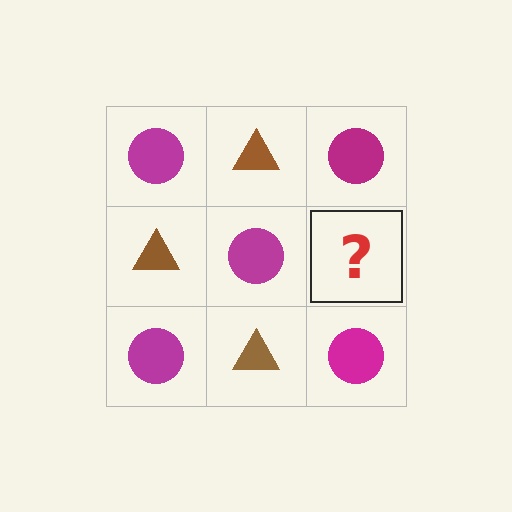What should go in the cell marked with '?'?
The missing cell should contain a brown triangle.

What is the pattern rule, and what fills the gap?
The rule is that it alternates magenta circle and brown triangle in a checkerboard pattern. The gap should be filled with a brown triangle.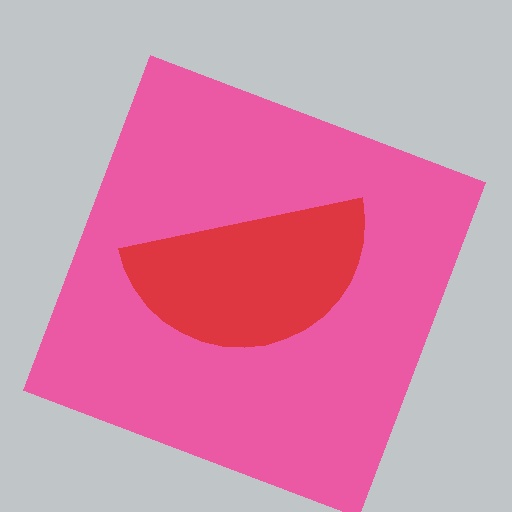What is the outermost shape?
The pink square.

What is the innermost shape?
The red semicircle.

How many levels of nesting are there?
2.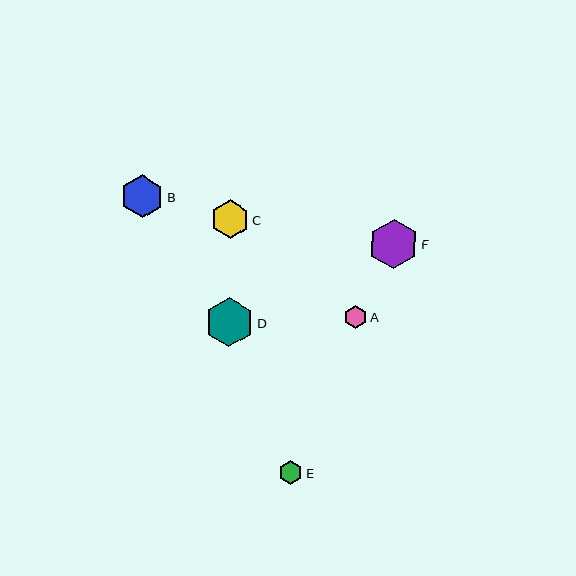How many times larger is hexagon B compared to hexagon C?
Hexagon B is approximately 1.1 times the size of hexagon C.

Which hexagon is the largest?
Hexagon F is the largest with a size of approximately 49 pixels.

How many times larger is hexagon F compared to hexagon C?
Hexagon F is approximately 1.3 times the size of hexagon C.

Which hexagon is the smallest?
Hexagon A is the smallest with a size of approximately 23 pixels.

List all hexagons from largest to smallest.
From largest to smallest: F, D, B, C, E, A.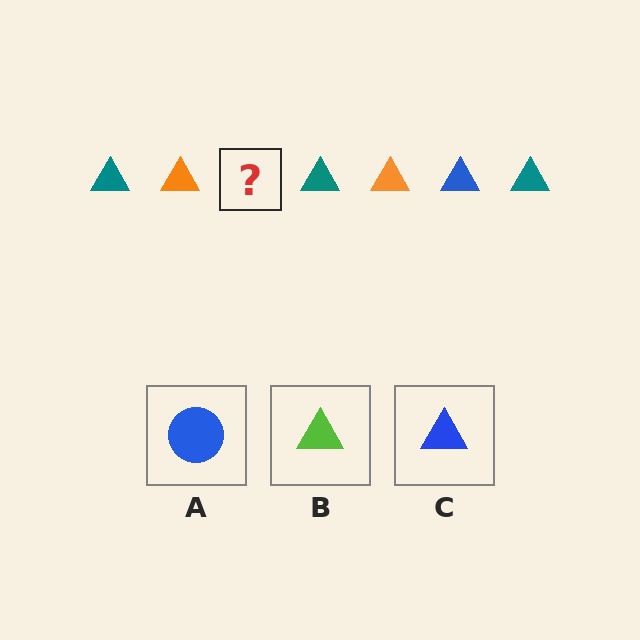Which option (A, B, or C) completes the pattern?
C.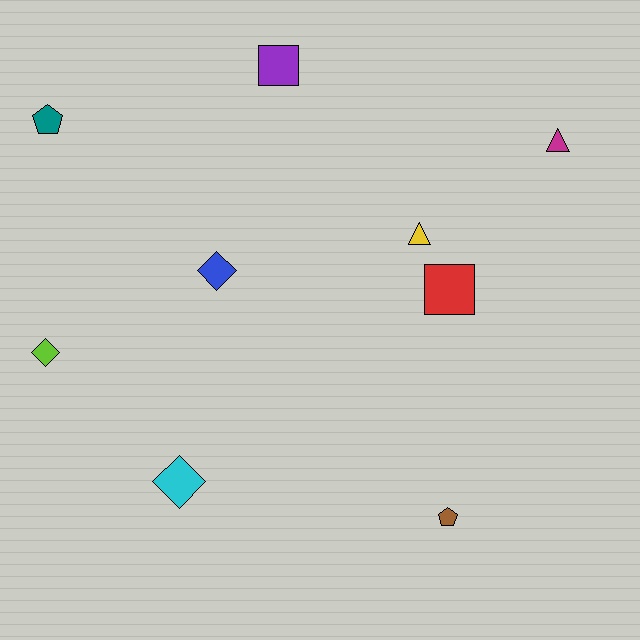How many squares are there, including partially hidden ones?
There are 2 squares.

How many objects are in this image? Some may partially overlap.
There are 9 objects.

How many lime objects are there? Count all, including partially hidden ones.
There is 1 lime object.